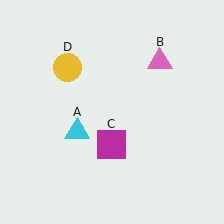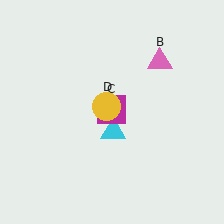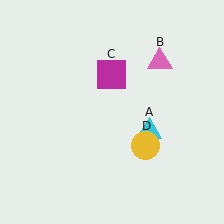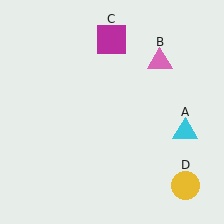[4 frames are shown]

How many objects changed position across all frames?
3 objects changed position: cyan triangle (object A), magenta square (object C), yellow circle (object D).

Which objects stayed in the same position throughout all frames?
Pink triangle (object B) remained stationary.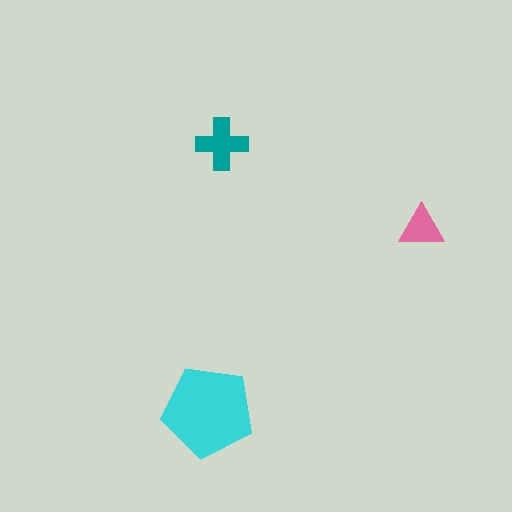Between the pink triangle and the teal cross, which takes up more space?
The teal cross.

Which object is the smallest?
The pink triangle.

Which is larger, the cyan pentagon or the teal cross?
The cyan pentagon.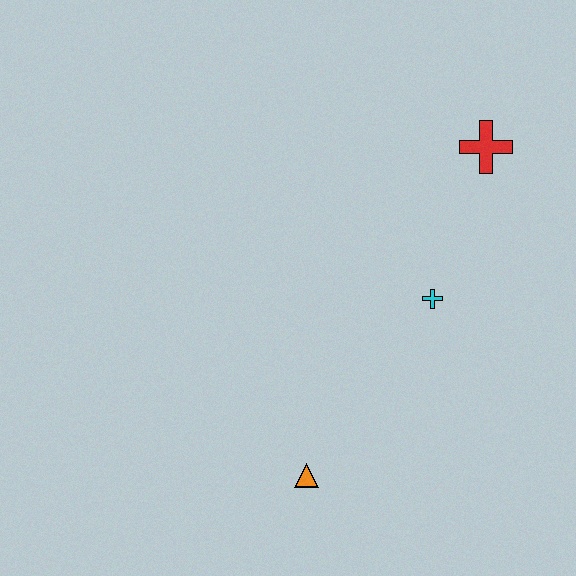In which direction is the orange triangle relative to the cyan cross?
The orange triangle is below the cyan cross.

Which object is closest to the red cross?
The cyan cross is closest to the red cross.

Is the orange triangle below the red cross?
Yes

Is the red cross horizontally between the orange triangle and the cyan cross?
No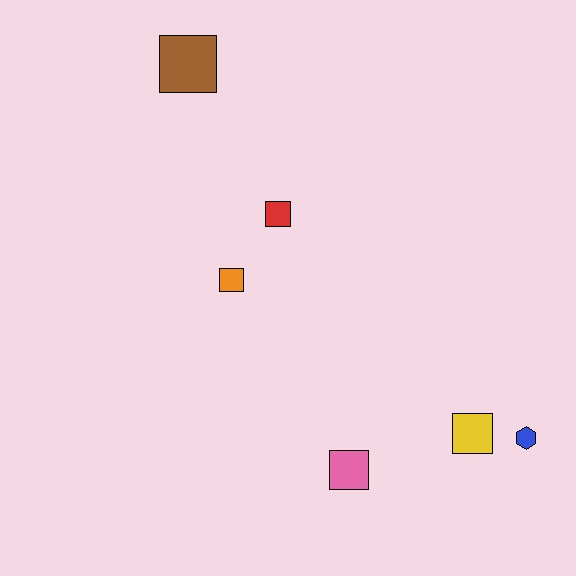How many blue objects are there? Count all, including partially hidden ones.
There is 1 blue object.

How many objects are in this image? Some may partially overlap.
There are 6 objects.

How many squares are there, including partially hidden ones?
There are 5 squares.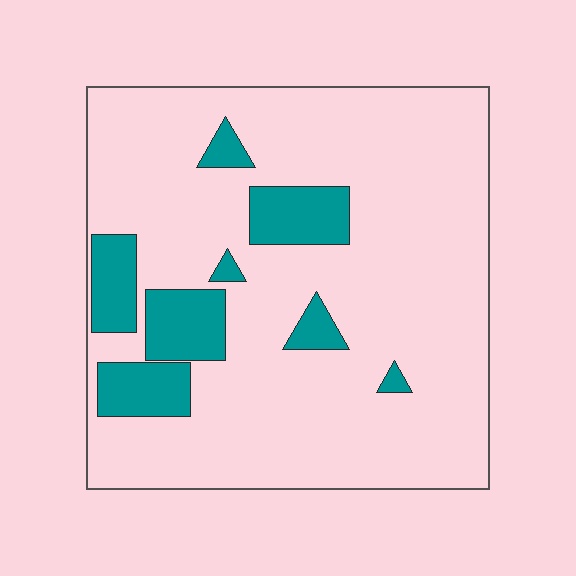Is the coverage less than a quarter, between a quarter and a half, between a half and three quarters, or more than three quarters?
Less than a quarter.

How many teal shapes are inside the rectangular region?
8.